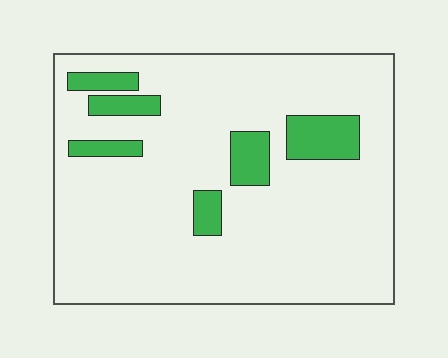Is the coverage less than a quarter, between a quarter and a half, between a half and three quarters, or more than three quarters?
Less than a quarter.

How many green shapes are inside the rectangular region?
6.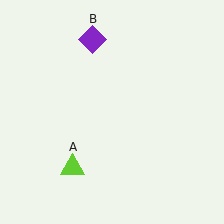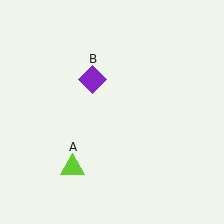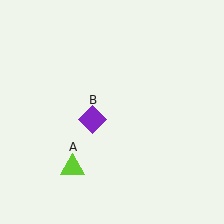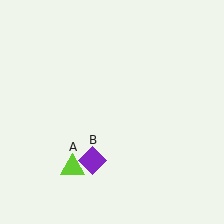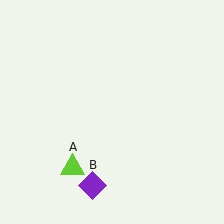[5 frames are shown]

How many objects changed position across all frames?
1 object changed position: purple diamond (object B).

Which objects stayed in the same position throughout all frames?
Lime triangle (object A) remained stationary.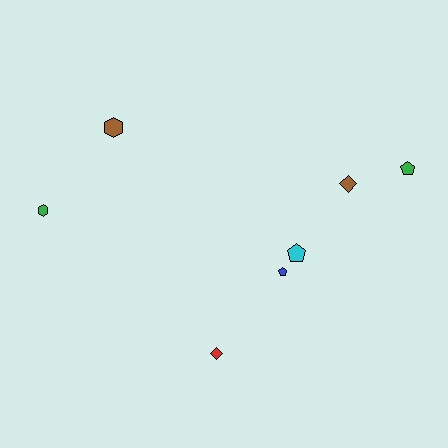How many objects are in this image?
There are 7 objects.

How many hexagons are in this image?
There are 2 hexagons.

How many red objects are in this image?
There is 1 red object.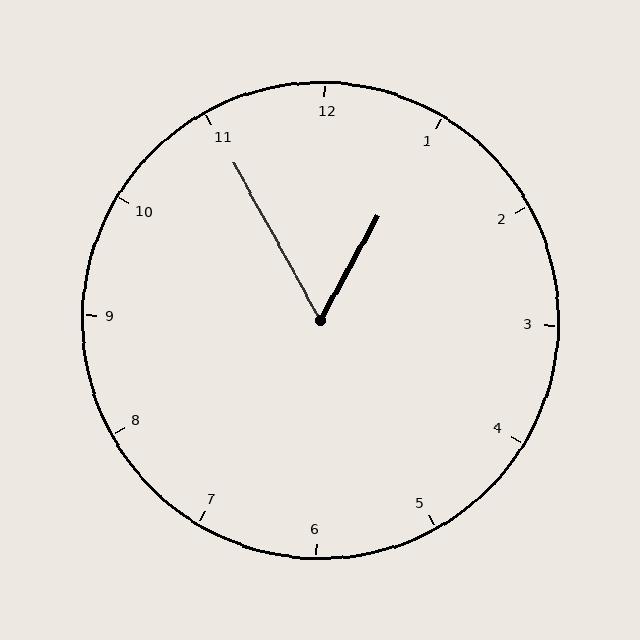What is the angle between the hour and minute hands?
Approximately 58 degrees.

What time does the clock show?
12:55.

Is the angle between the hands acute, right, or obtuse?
It is acute.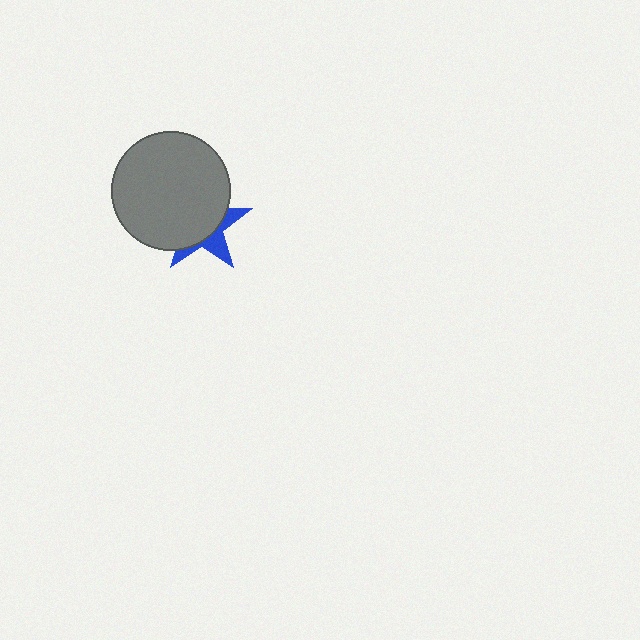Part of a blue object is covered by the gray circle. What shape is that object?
It is a star.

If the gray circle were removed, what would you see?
You would see the complete blue star.